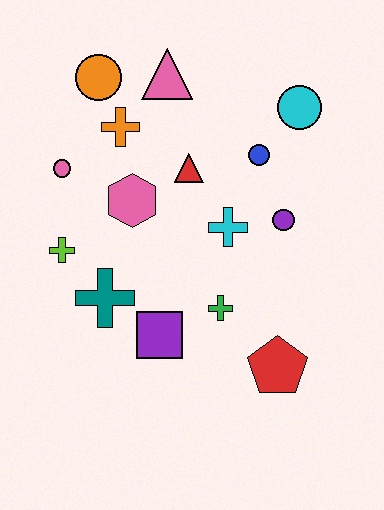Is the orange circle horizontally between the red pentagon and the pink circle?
Yes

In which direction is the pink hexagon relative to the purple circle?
The pink hexagon is to the left of the purple circle.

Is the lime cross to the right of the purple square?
No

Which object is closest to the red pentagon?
The green cross is closest to the red pentagon.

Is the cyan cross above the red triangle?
No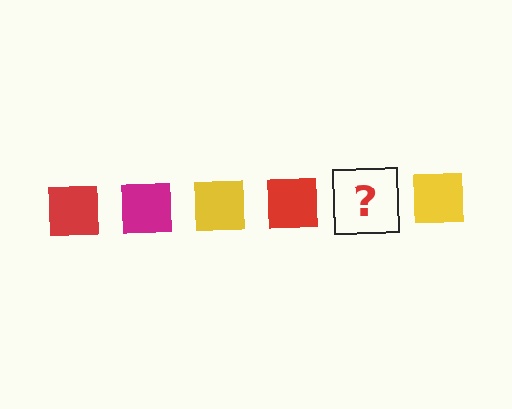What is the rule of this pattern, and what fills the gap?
The rule is that the pattern cycles through red, magenta, yellow squares. The gap should be filled with a magenta square.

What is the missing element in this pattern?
The missing element is a magenta square.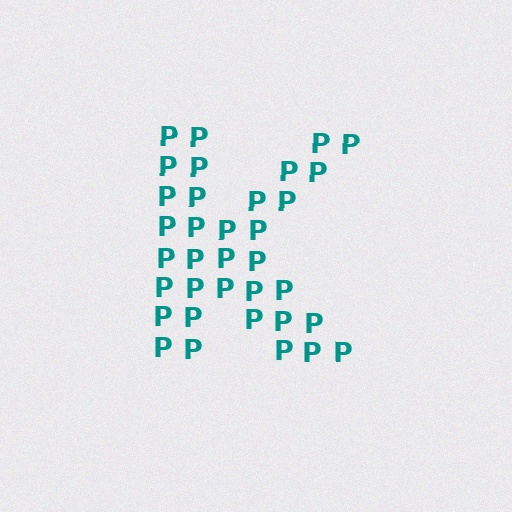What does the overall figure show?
The overall figure shows the letter K.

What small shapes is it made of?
It is made of small letter P's.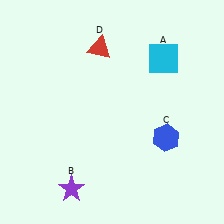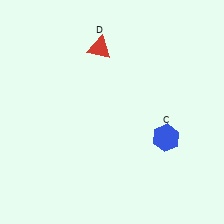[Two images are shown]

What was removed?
The purple star (B), the cyan square (A) were removed in Image 2.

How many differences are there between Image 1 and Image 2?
There are 2 differences between the two images.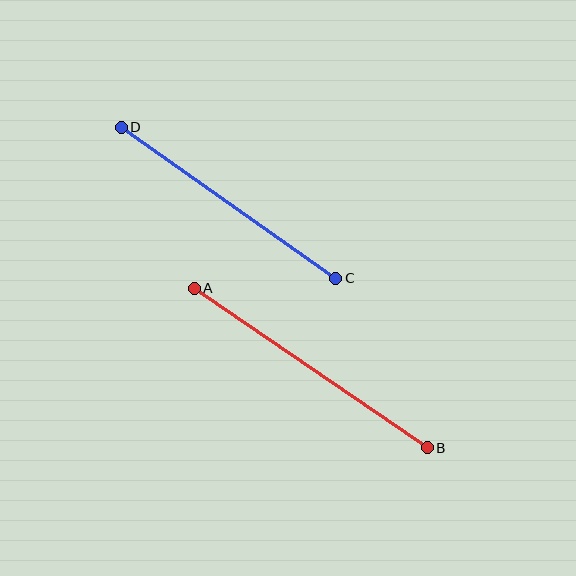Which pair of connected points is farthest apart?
Points A and B are farthest apart.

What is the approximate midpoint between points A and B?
The midpoint is at approximately (311, 368) pixels.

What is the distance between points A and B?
The distance is approximately 282 pixels.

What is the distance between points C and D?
The distance is approximately 262 pixels.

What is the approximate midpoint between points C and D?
The midpoint is at approximately (229, 203) pixels.